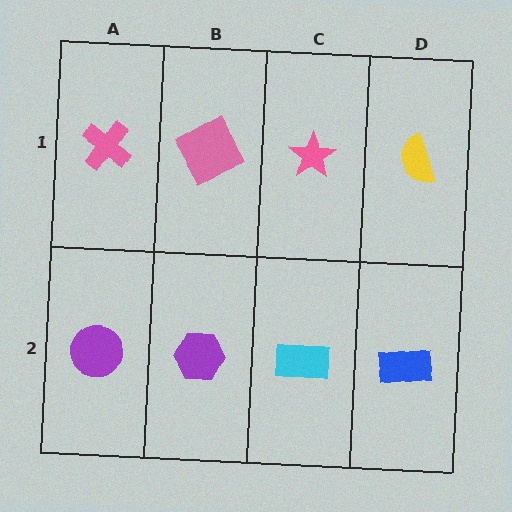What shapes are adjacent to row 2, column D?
A yellow semicircle (row 1, column D), a cyan rectangle (row 2, column C).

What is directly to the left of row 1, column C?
A pink square.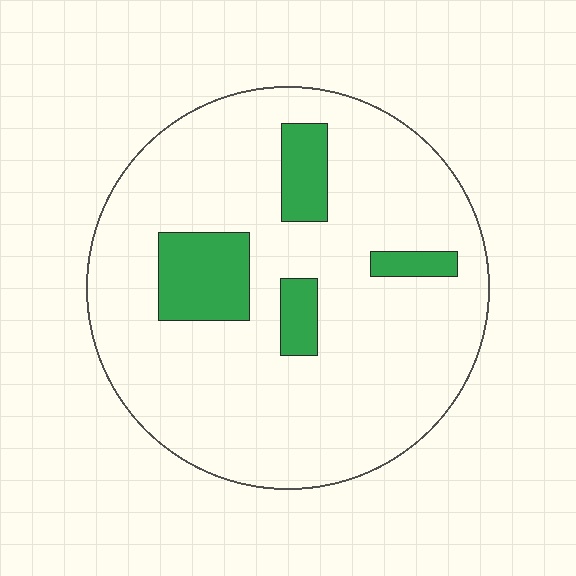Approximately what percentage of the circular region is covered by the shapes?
Approximately 15%.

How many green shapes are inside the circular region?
4.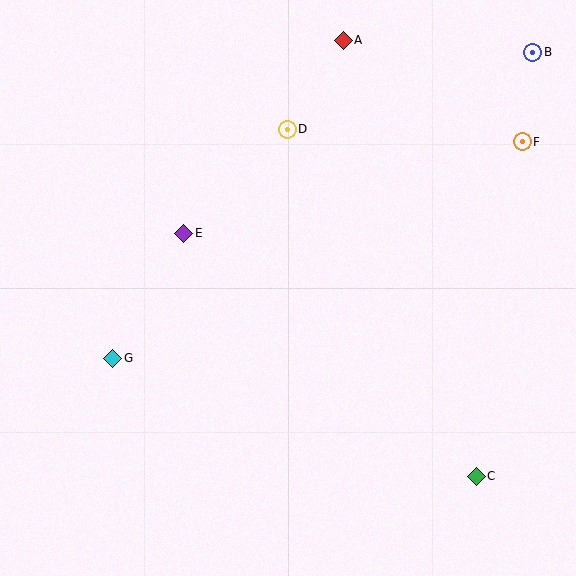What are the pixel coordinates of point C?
Point C is at (476, 476).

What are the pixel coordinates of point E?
Point E is at (184, 233).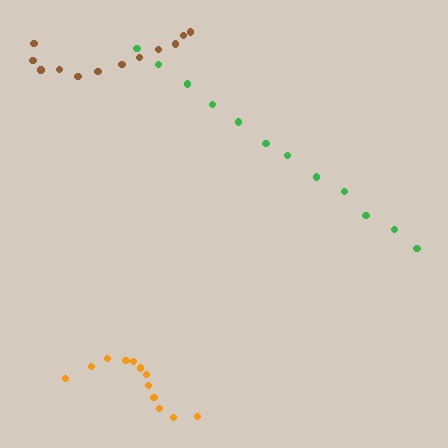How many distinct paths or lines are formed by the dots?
There are 3 distinct paths.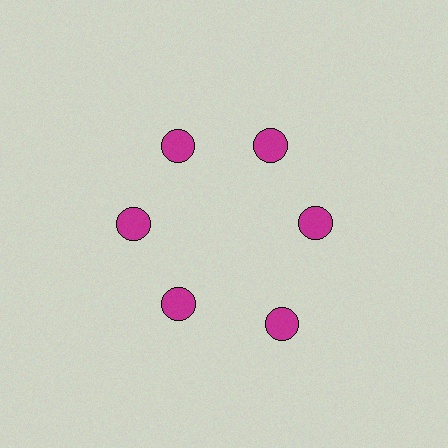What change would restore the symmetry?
The symmetry would be restored by moving it inward, back onto the ring so that all 6 circles sit at equal angles and equal distance from the center.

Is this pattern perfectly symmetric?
No. The 6 magenta circles are arranged in a ring, but one element near the 5 o'clock position is pushed outward from the center, breaking the 6-fold rotational symmetry.